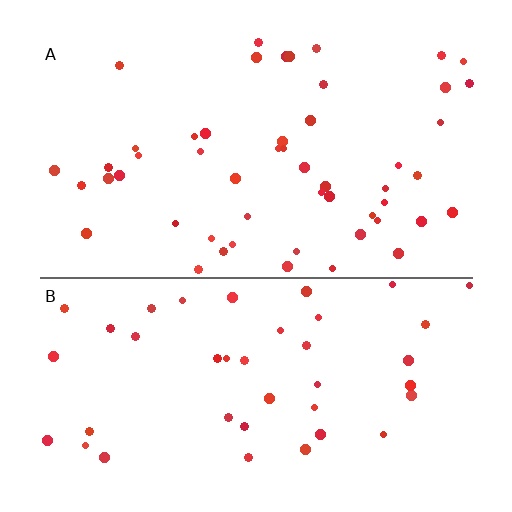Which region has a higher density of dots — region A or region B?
A (the top).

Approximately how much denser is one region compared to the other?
Approximately 1.3× — region A over region B.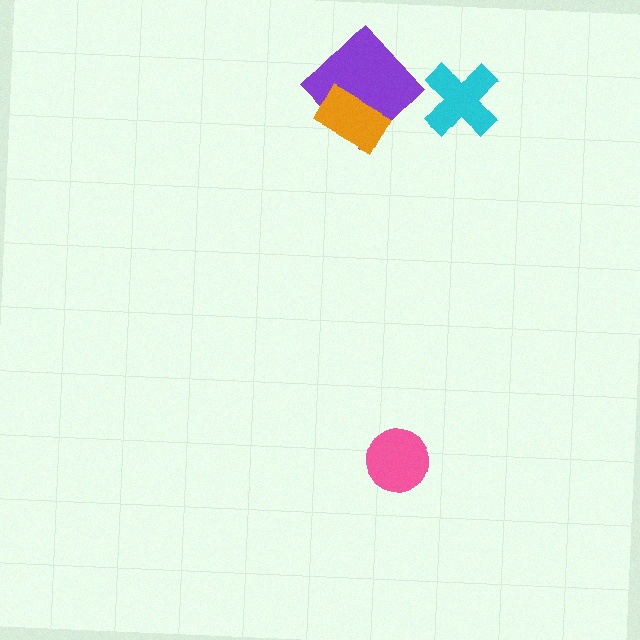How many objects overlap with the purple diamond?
1 object overlaps with the purple diamond.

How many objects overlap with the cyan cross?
0 objects overlap with the cyan cross.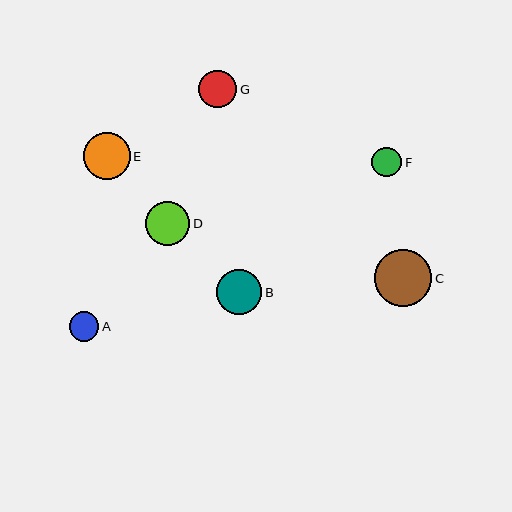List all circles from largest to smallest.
From largest to smallest: C, E, B, D, G, F, A.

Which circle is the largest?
Circle C is the largest with a size of approximately 57 pixels.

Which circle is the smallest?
Circle A is the smallest with a size of approximately 30 pixels.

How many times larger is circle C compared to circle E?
Circle C is approximately 1.2 times the size of circle E.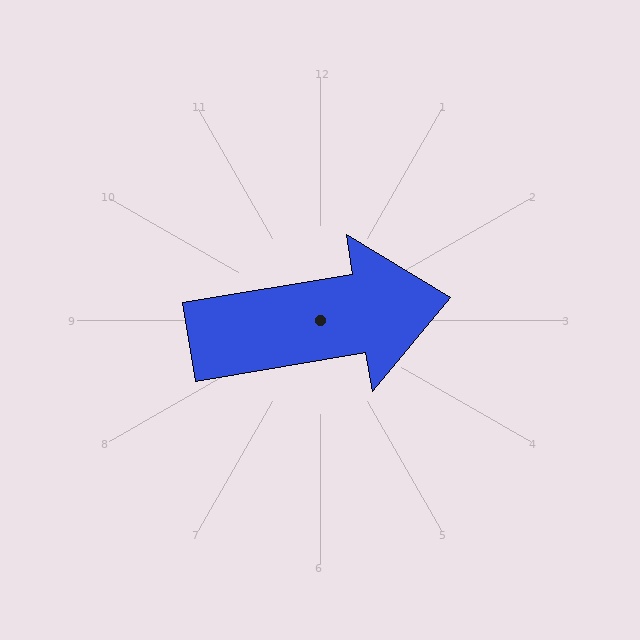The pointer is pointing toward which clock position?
Roughly 3 o'clock.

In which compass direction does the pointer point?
East.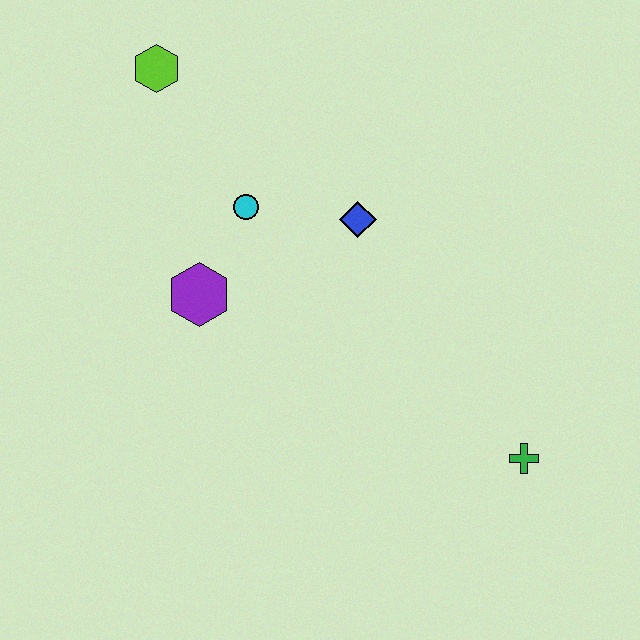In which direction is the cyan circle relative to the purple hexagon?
The cyan circle is above the purple hexagon.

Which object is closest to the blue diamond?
The cyan circle is closest to the blue diamond.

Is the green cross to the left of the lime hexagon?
No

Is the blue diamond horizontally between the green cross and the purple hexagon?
Yes